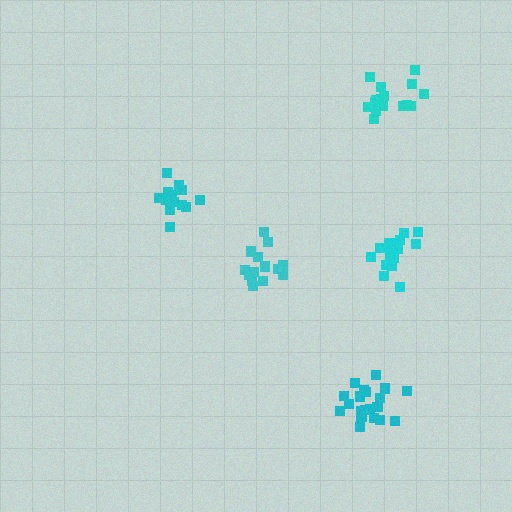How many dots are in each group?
Group 1: 16 dots, Group 2: 14 dots, Group 3: 20 dots, Group 4: 15 dots, Group 5: 14 dots (79 total).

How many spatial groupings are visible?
There are 5 spatial groupings.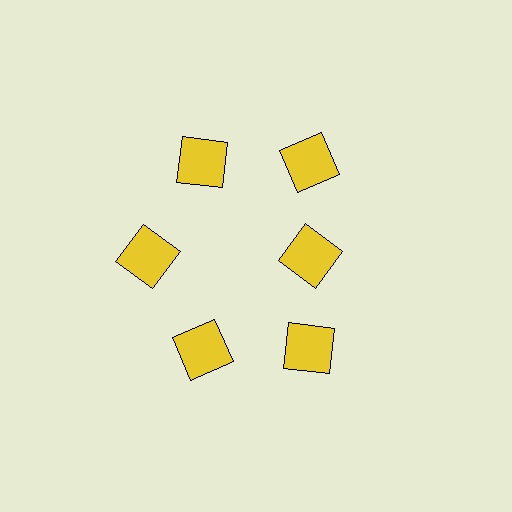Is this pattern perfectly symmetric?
No. The 6 yellow squares are arranged in a ring, but one element near the 3 o'clock position is pulled inward toward the center, breaking the 6-fold rotational symmetry.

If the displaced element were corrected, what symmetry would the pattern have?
It would have 6-fold rotational symmetry — the pattern would map onto itself every 60 degrees.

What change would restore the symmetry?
The symmetry would be restored by moving it outward, back onto the ring so that all 6 squares sit at equal angles and equal distance from the center.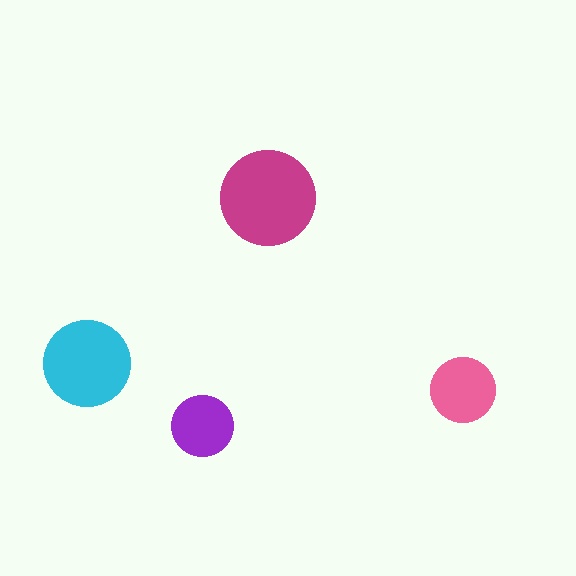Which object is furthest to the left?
The cyan circle is leftmost.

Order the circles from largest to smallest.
the magenta one, the cyan one, the pink one, the purple one.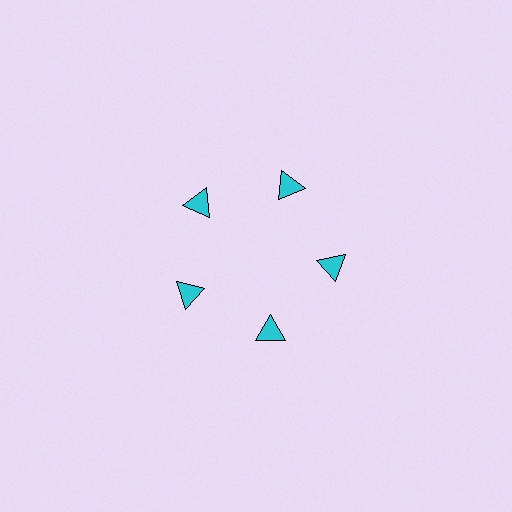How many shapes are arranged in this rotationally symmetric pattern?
There are 5 shapes, arranged in 5 groups of 1.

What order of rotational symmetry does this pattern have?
This pattern has 5-fold rotational symmetry.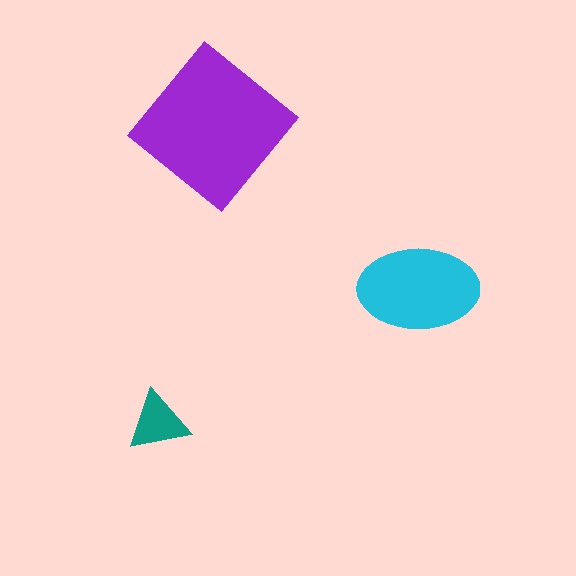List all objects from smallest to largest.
The teal triangle, the cyan ellipse, the purple diamond.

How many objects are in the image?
There are 3 objects in the image.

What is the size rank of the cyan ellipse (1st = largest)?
2nd.